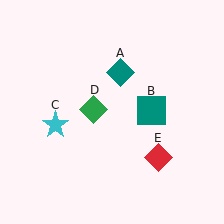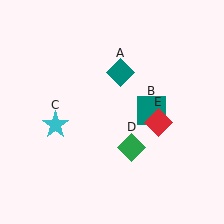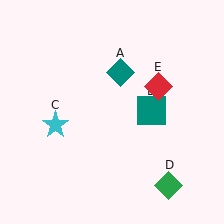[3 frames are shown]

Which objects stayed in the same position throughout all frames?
Teal diamond (object A) and teal square (object B) and cyan star (object C) remained stationary.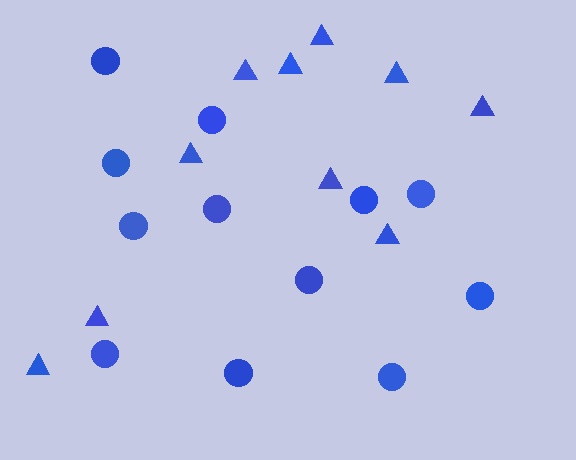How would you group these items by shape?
There are 2 groups: one group of triangles (10) and one group of circles (12).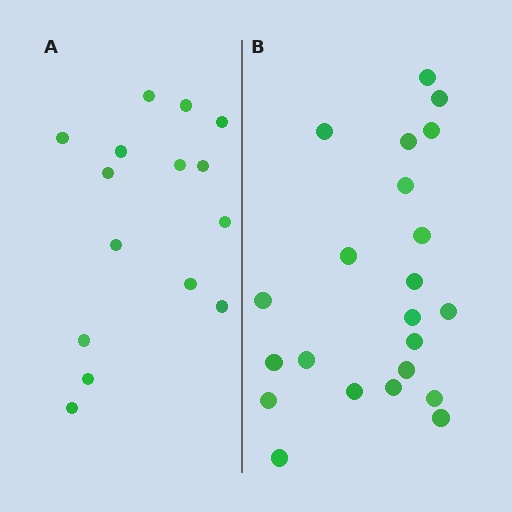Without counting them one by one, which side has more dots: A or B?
Region B (the right region) has more dots.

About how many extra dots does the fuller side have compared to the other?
Region B has roughly 8 or so more dots than region A.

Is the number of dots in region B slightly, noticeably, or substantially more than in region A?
Region B has substantially more. The ratio is roughly 1.5 to 1.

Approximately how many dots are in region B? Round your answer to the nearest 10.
About 20 dots. (The exact count is 22, which rounds to 20.)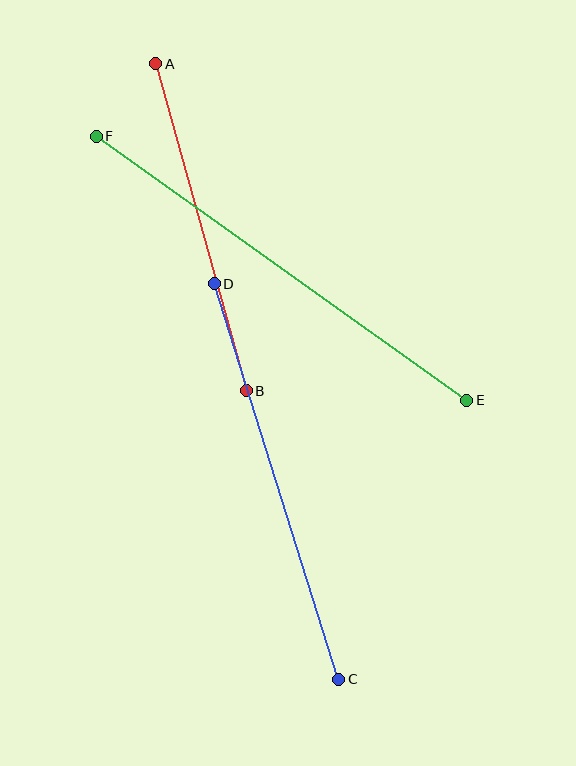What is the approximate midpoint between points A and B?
The midpoint is at approximately (201, 227) pixels.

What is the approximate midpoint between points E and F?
The midpoint is at approximately (281, 268) pixels.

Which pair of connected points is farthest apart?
Points E and F are farthest apart.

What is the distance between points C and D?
The distance is approximately 415 pixels.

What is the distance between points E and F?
The distance is approximately 455 pixels.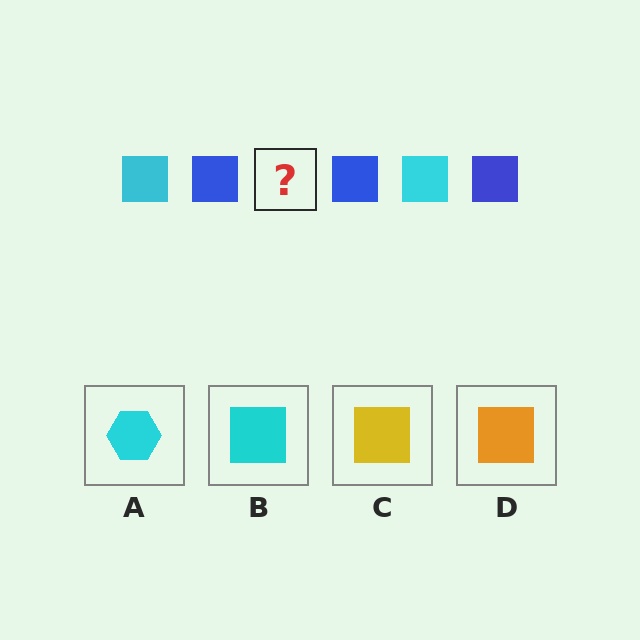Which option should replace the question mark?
Option B.